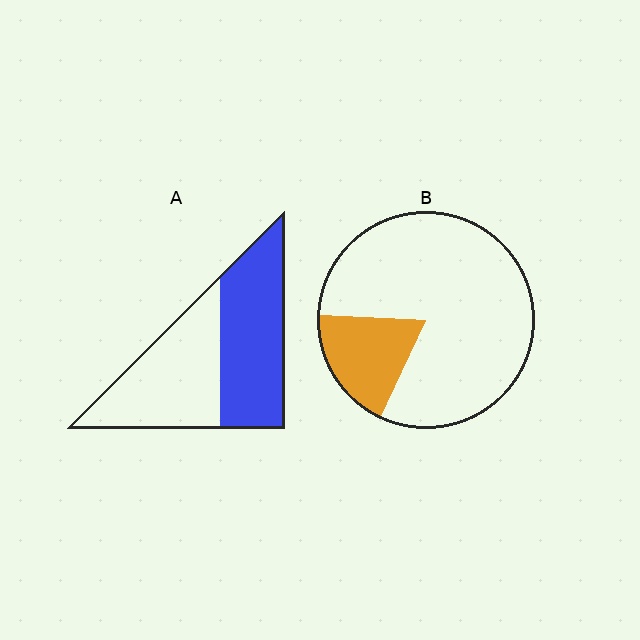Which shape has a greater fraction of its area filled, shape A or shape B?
Shape A.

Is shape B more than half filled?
No.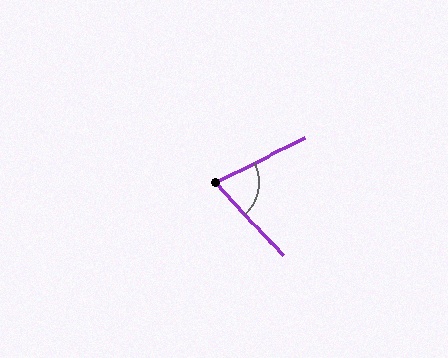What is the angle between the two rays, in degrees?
Approximately 74 degrees.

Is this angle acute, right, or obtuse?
It is acute.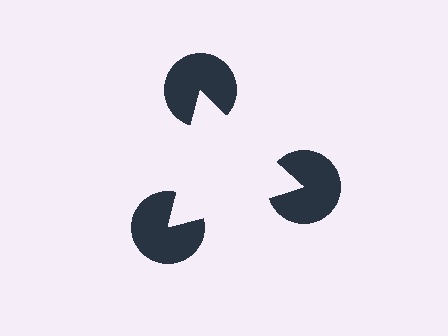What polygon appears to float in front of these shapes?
An illusory triangle — its edges are inferred from the aligned wedge cuts in the pac-man discs, not physically drawn.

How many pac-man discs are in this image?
There are 3 — one at each vertex of the illusory triangle.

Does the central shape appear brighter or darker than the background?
It typically appears slightly brighter than the background, even though no actual brightness change is drawn.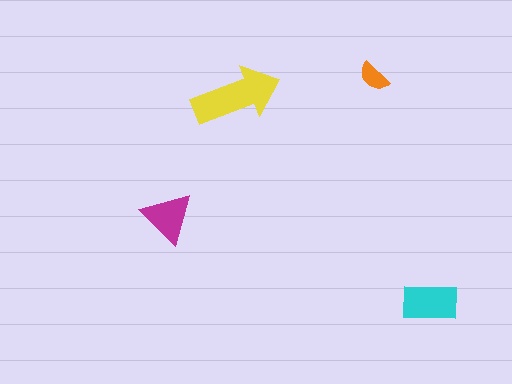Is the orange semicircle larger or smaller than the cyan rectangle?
Smaller.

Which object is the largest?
The yellow arrow.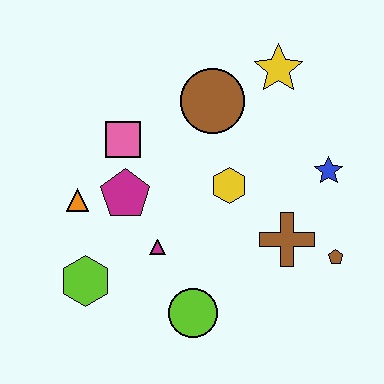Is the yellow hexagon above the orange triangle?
Yes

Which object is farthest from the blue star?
The lime hexagon is farthest from the blue star.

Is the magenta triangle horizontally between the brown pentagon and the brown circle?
No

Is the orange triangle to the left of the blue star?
Yes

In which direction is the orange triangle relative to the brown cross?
The orange triangle is to the left of the brown cross.